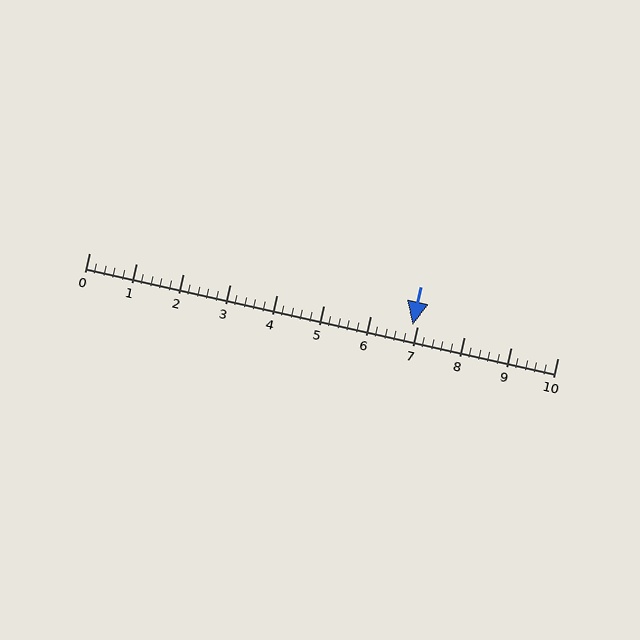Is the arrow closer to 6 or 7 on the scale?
The arrow is closer to 7.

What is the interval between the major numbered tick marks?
The major tick marks are spaced 1 units apart.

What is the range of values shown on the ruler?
The ruler shows values from 0 to 10.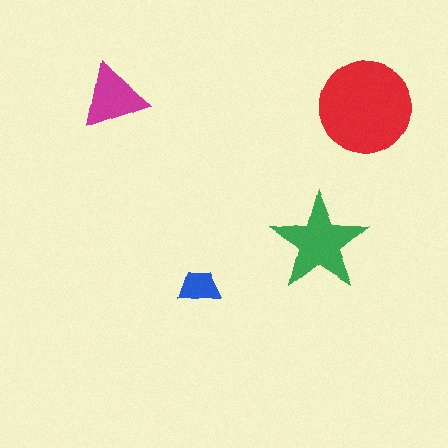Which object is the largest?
The red circle.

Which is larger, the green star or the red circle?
The red circle.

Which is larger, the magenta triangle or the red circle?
The red circle.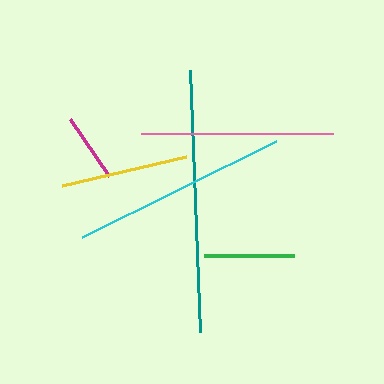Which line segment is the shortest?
The magenta line is the shortest at approximately 69 pixels.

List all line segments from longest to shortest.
From longest to shortest: teal, cyan, pink, yellow, green, magenta.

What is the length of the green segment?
The green segment is approximately 91 pixels long.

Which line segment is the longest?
The teal line is the longest at approximately 262 pixels.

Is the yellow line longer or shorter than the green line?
The yellow line is longer than the green line.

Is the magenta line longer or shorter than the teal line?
The teal line is longer than the magenta line.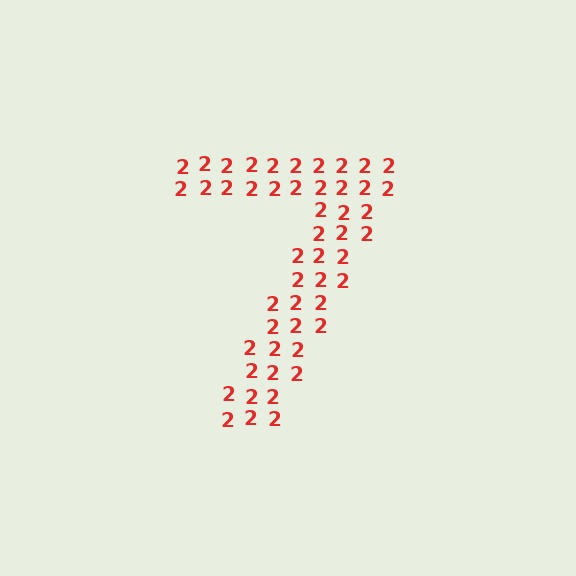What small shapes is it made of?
It is made of small digit 2's.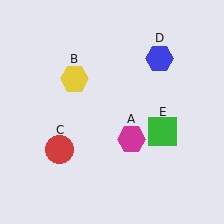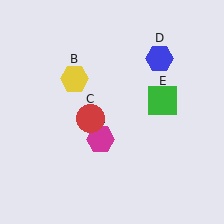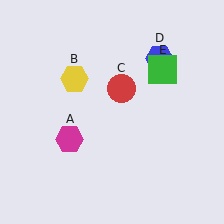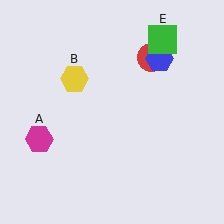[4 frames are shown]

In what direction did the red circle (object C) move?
The red circle (object C) moved up and to the right.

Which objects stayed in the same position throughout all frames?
Yellow hexagon (object B) and blue hexagon (object D) remained stationary.